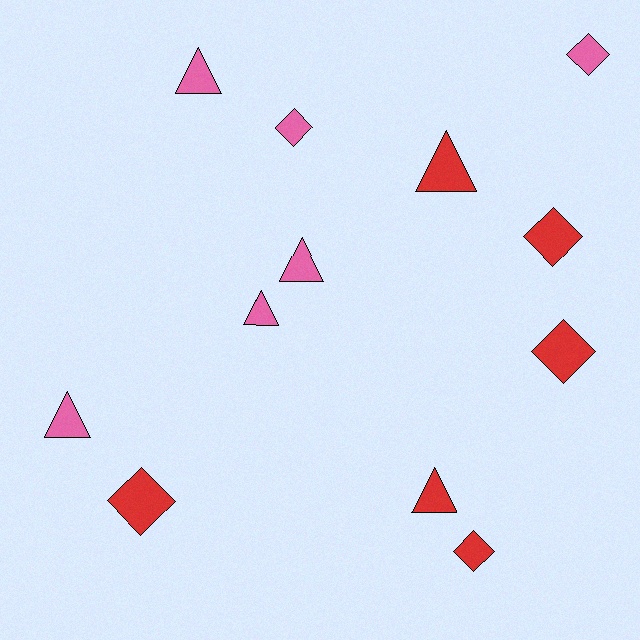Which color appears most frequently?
Red, with 6 objects.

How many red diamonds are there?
There are 4 red diamonds.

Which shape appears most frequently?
Triangle, with 6 objects.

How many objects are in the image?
There are 12 objects.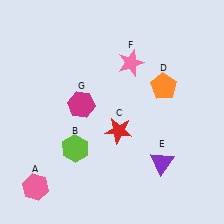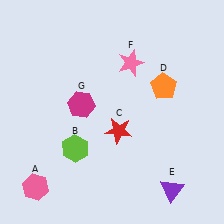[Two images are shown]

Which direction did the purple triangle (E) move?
The purple triangle (E) moved down.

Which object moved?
The purple triangle (E) moved down.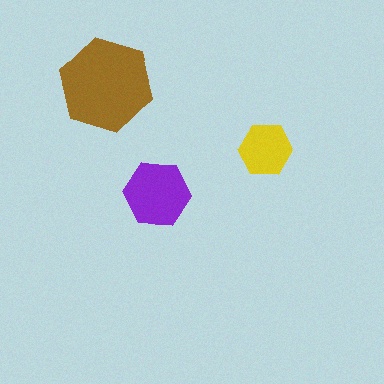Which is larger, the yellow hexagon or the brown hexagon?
The brown one.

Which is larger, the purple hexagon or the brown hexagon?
The brown one.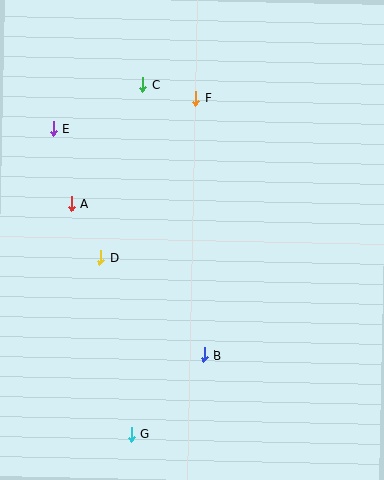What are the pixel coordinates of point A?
Point A is at (71, 204).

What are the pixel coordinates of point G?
Point G is at (131, 434).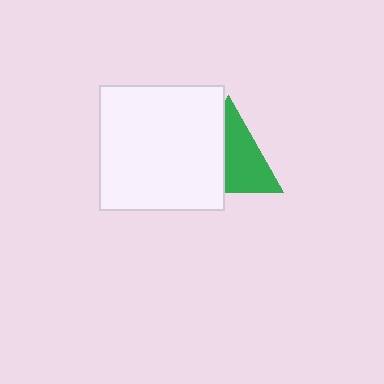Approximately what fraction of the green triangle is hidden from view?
Roughly 45% of the green triangle is hidden behind the white square.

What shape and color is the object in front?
The object in front is a white square.